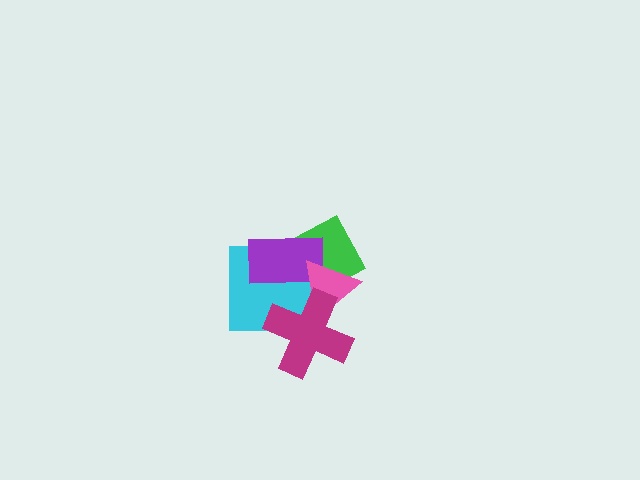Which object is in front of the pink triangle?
The magenta cross is in front of the pink triangle.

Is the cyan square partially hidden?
Yes, it is partially covered by another shape.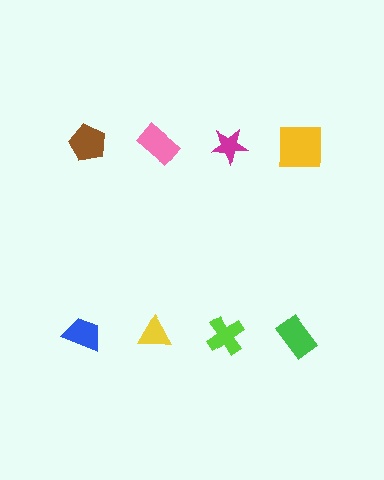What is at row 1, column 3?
A magenta star.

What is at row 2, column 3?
A lime cross.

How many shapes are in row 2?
4 shapes.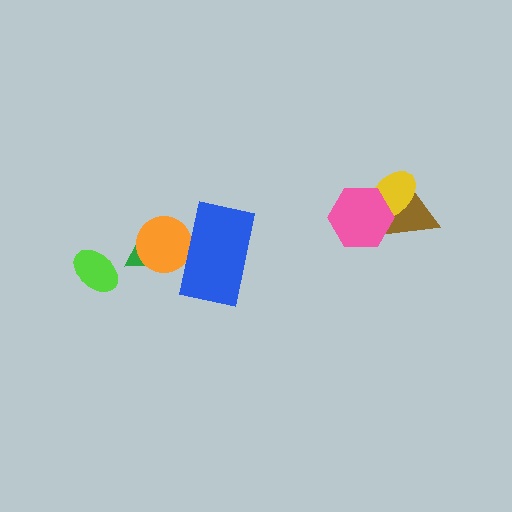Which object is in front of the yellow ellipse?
The pink hexagon is in front of the yellow ellipse.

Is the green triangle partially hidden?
Yes, it is partially covered by another shape.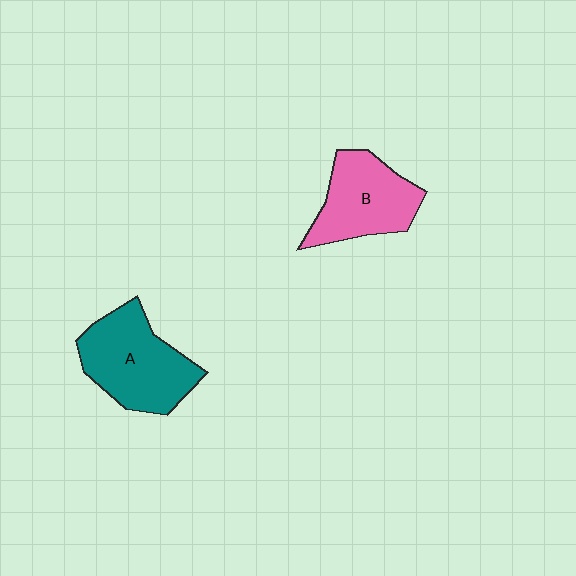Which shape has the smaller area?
Shape B (pink).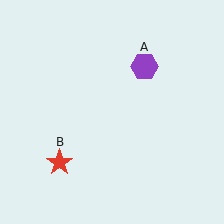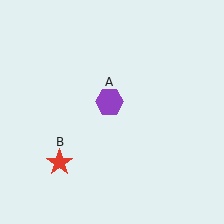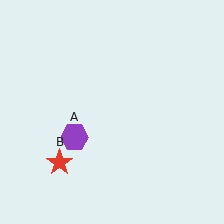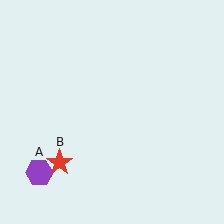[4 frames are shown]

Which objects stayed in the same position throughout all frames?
Red star (object B) remained stationary.